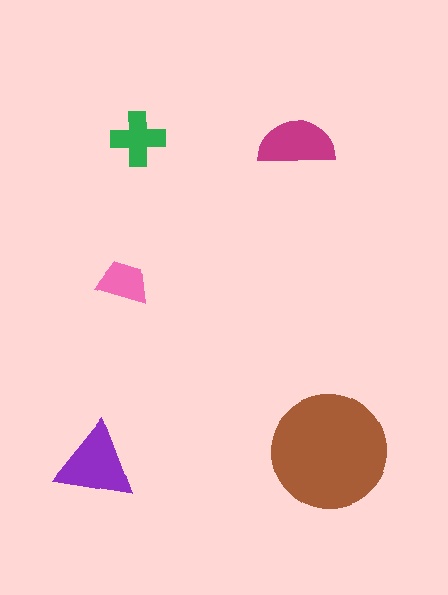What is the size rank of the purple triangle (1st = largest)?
2nd.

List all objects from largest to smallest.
The brown circle, the purple triangle, the magenta semicircle, the green cross, the pink trapezoid.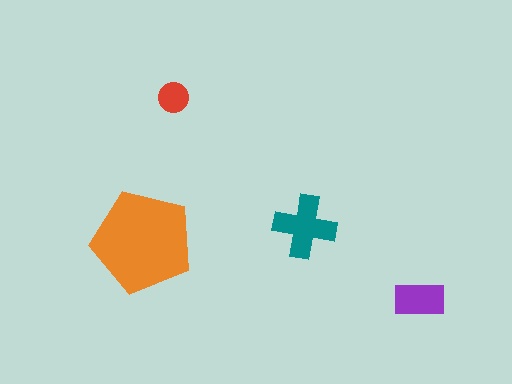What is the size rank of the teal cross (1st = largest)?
2nd.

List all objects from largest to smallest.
The orange pentagon, the teal cross, the purple rectangle, the red circle.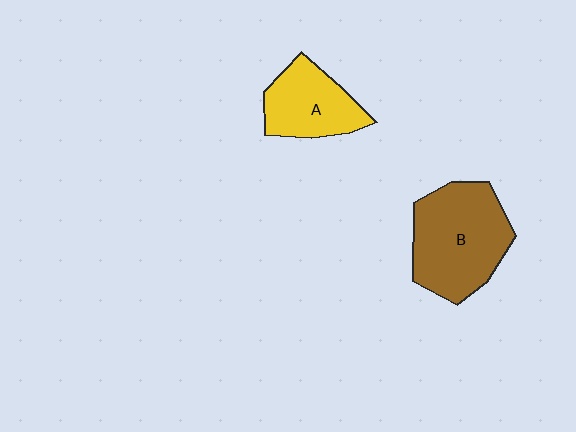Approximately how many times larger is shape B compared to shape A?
Approximately 1.6 times.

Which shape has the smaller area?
Shape A (yellow).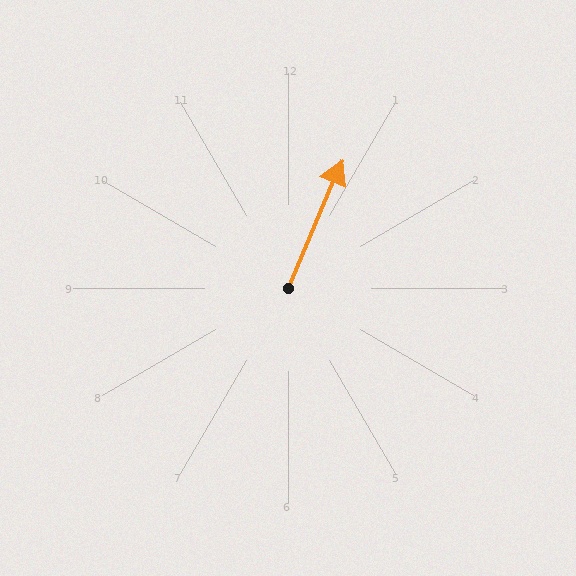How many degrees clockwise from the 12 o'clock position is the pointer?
Approximately 23 degrees.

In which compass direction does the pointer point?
Northeast.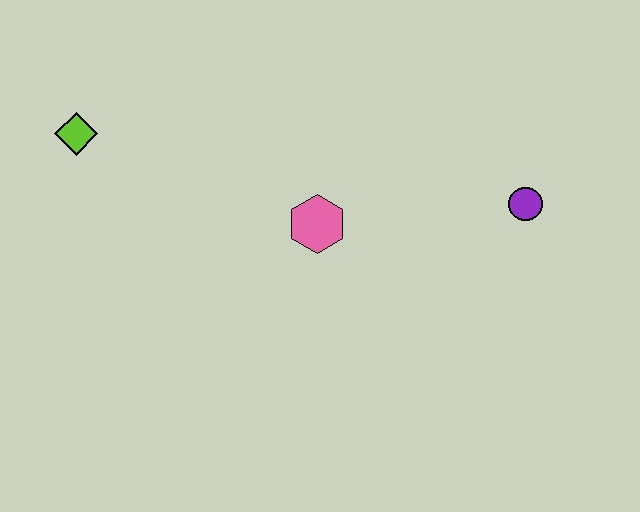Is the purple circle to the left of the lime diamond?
No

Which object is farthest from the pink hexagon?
The lime diamond is farthest from the pink hexagon.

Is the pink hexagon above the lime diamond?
No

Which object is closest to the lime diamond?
The pink hexagon is closest to the lime diamond.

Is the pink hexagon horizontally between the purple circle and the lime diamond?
Yes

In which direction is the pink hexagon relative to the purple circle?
The pink hexagon is to the left of the purple circle.